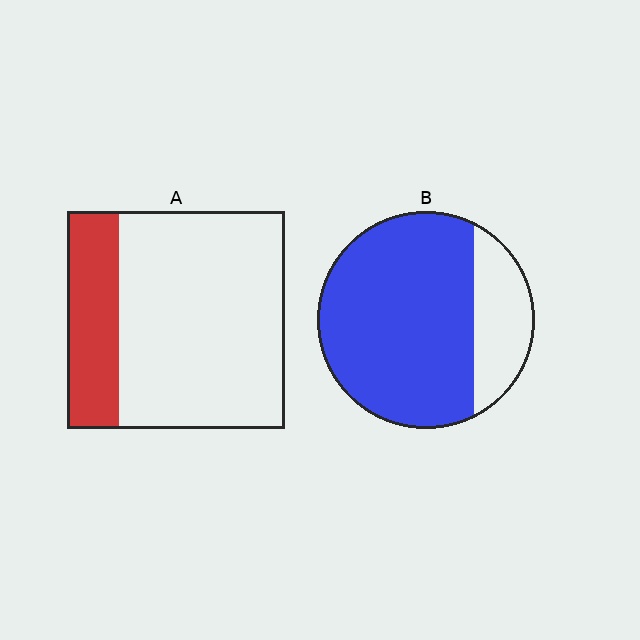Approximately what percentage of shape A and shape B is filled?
A is approximately 25% and B is approximately 75%.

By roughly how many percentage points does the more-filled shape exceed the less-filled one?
By roughly 55 percentage points (B over A).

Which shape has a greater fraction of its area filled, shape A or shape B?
Shape B.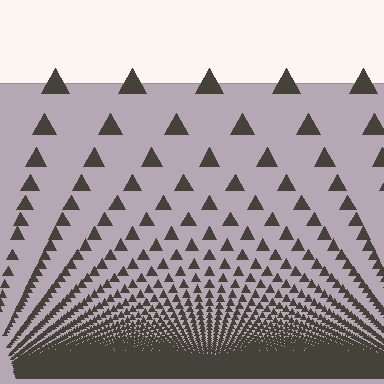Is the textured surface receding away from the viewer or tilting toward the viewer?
The surface appears to tilt toward the viewer. Texture elements get larger and sparser toward the top.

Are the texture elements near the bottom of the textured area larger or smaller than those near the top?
Smaller. The gradient is inverted — elements near the bottom are smaller and denser.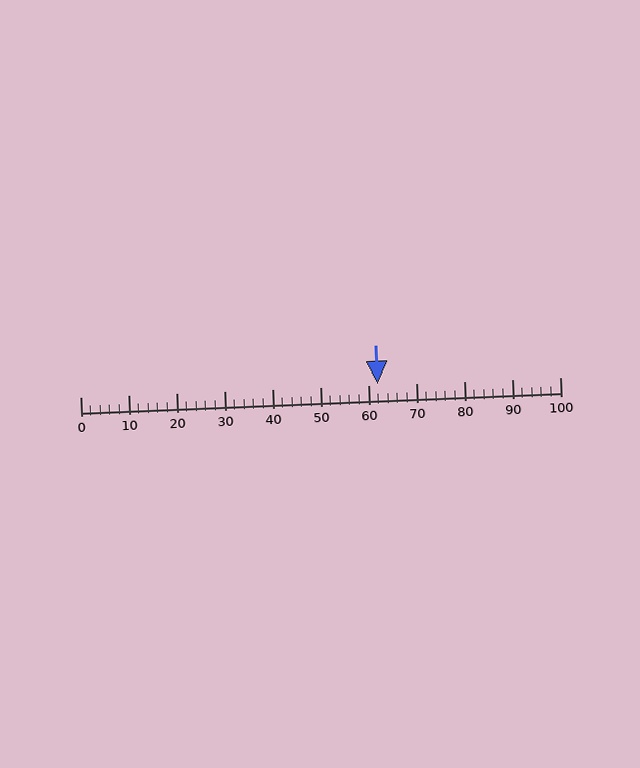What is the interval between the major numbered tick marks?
The major tick marks are spaced 10 units apart.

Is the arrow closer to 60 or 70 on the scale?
The arrow is closer to 60.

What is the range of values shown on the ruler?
The ruler shows values from 0 to 100.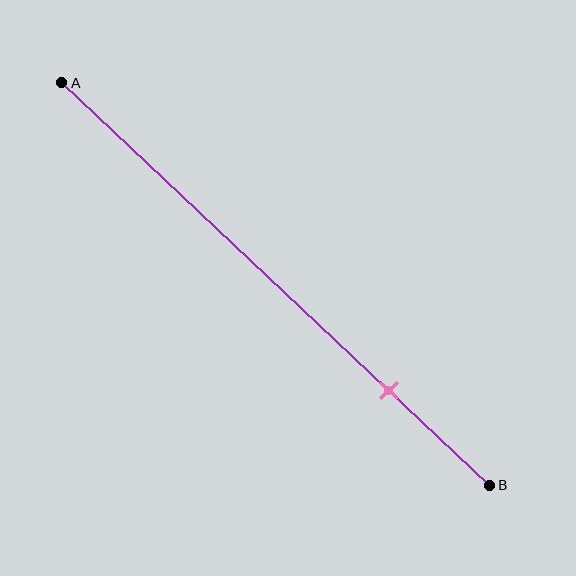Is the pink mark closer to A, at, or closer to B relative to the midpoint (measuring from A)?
The pink mark is closer to point B than the midpoint of segment AB.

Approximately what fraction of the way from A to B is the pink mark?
The pink mark is approximately 75% of the way from A to B.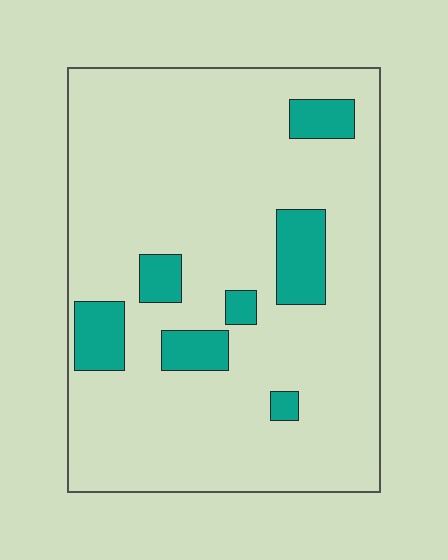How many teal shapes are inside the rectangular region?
7.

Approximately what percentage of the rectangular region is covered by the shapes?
Approximately 15%.